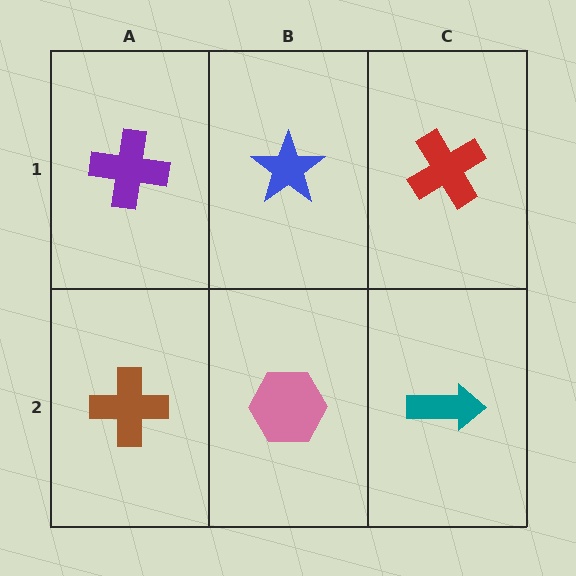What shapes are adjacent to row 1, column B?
A pink hexagon (row 2, column B), a purple cross (row 1, column A), a red cross (row 1, column C).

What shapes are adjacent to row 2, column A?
A purple cross (row 1, column A), a pink hexagon (row 2, column B).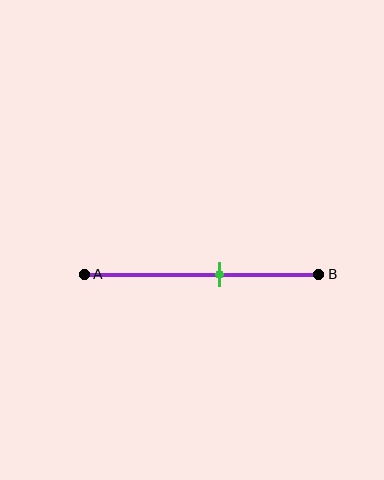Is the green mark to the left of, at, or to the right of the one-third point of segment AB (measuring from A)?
The green mark is to the right of the one-third point of segment AB.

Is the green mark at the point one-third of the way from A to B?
No, the mark is at about 60% from A, not at the 33% one-third point.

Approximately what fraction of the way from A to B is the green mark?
The green mark is approximately 60% of the way from A to B.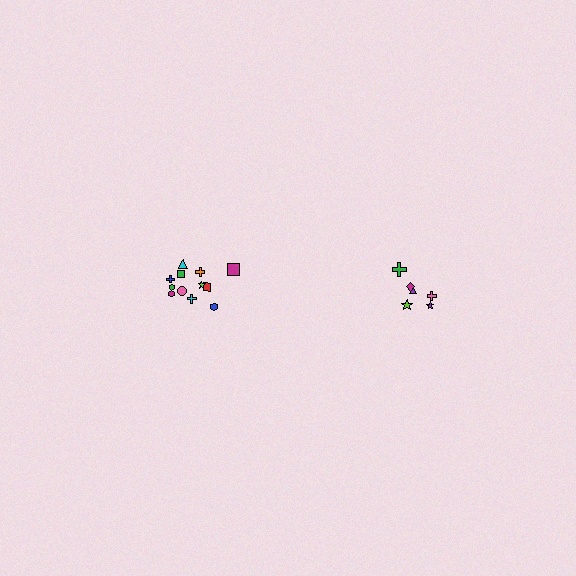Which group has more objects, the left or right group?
The left group.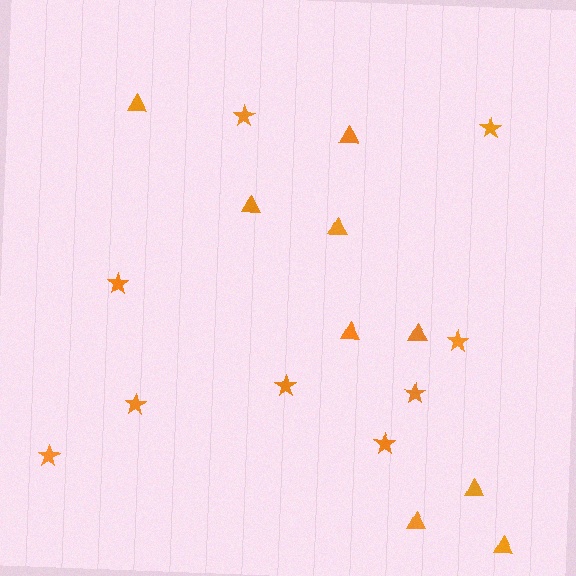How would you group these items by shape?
There are 2 groups: one group of triangles (9) and one group of stars (9).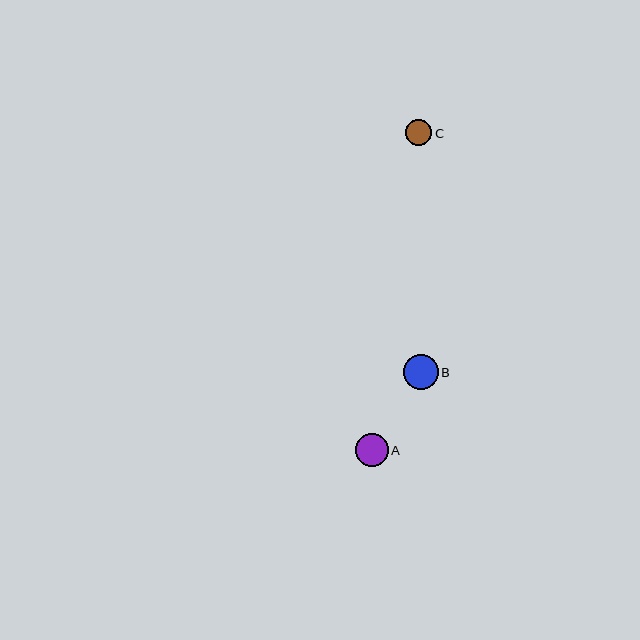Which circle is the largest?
Circle B is the largest with a size of approximately 35 pixels.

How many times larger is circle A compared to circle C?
Circle A is approximately 1.2 times the size of circle C.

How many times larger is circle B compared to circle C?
Circle B is approximately 1.3 times the size of circle C.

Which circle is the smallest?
Circle C is the smallest with a size of approximately 26 pixels.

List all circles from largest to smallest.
From largest to smallest: B, A, C.